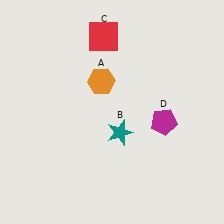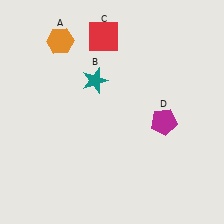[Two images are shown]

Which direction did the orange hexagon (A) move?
The orange hexagon (A) moved left.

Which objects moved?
The objects that moved are: the orange hexagon (A), the teal star (B).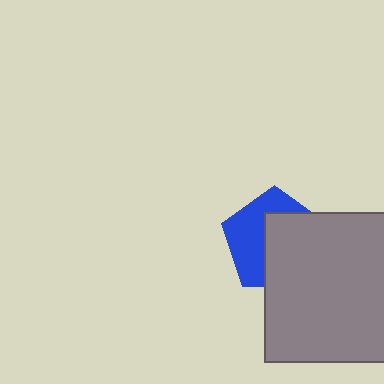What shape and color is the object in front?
The object in front is a gray rectangle.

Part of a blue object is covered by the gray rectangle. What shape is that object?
It is a pentagon.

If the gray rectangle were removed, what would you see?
You would see the complete blue pentagon.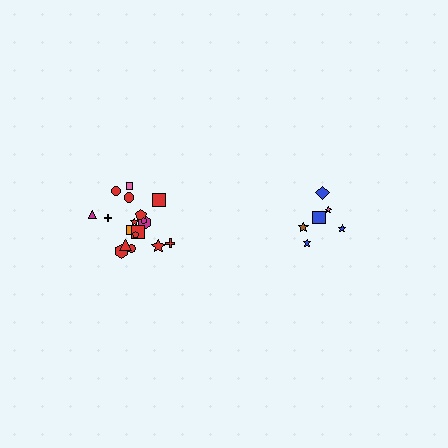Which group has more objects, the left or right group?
The left group.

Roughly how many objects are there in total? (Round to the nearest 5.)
Roughly 25 objects in total.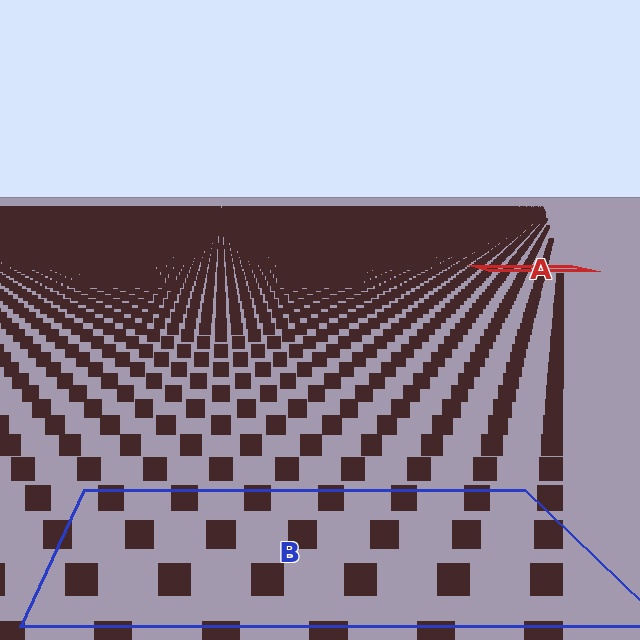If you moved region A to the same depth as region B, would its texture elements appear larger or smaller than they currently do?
They would appear larger. At a closer depth, the same texture elements are projected at a bigger on-screen size.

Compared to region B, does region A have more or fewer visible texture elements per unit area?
Region A has more texture elements per unit area — they are packed more densely because it is farther away.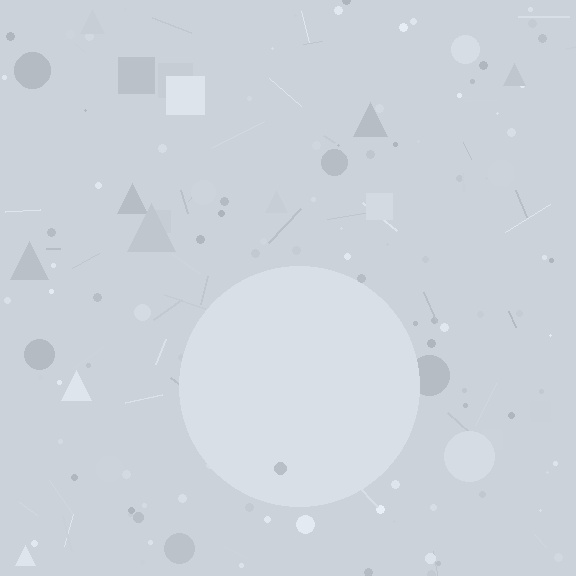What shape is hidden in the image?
A circle is hidden in the image.